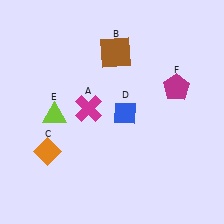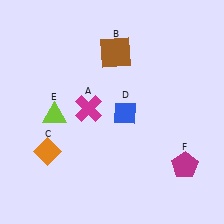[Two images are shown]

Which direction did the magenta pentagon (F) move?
The magenta pentagon (F) moved down.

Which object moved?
The magenta pentagon (F) moved down.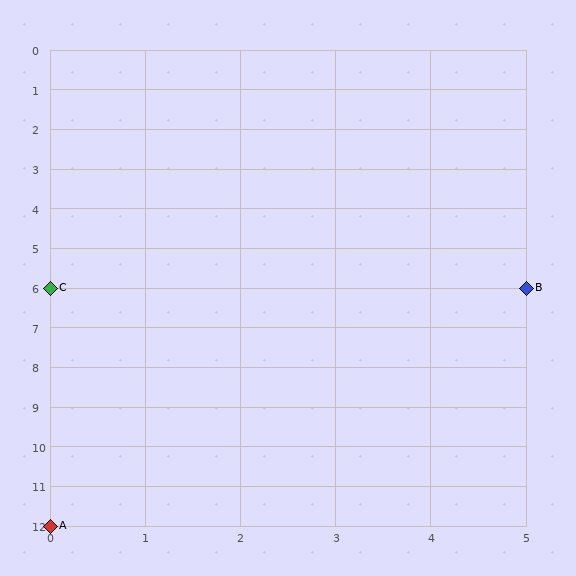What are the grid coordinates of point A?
Point A is at grid coordinates (0, 12).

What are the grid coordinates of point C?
Point C is at grid coordinates (0, 6).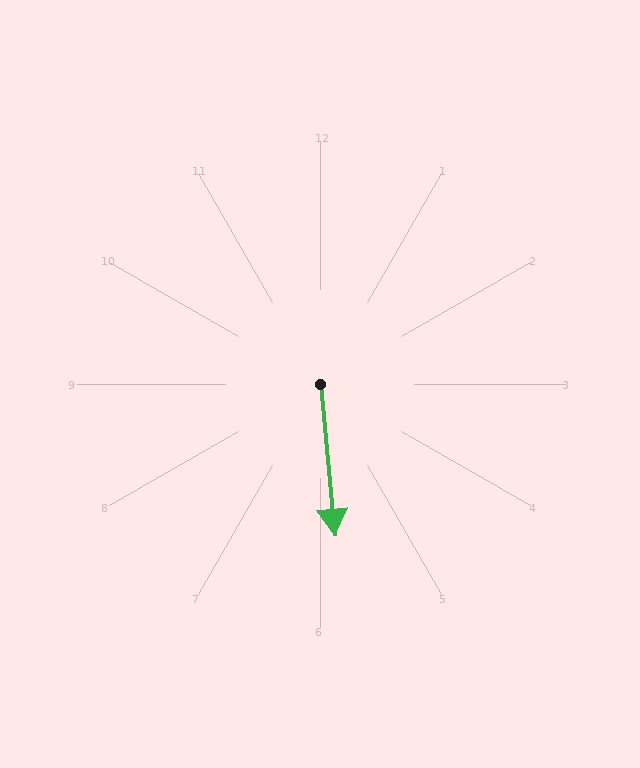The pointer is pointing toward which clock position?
Roughly 6 o'clock.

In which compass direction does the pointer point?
South.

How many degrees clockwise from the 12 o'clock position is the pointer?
Approximately 174 degrees.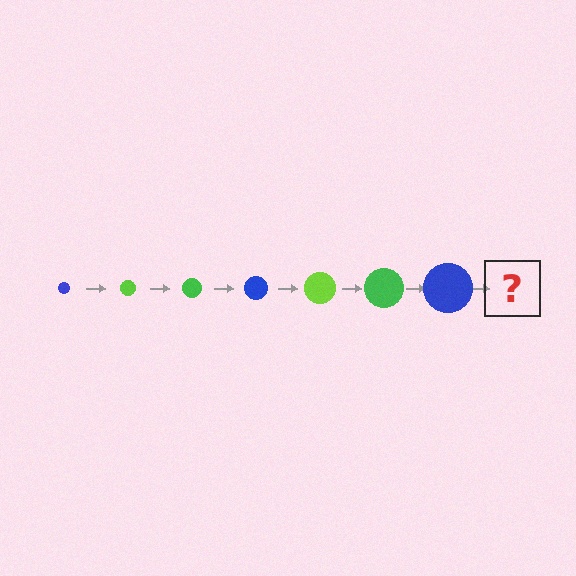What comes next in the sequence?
The next element should be a lime circle, larger than the previous one.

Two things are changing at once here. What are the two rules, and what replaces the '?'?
The two rules are that the circle grows larger each step and the color cycles through blue, lime, and green. The '?' should be a lime circle, larger than the previous one.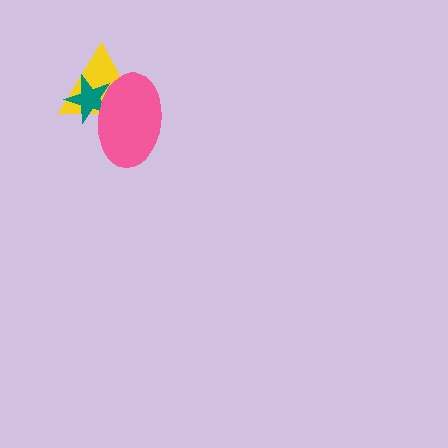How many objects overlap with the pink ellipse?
2 objects overlap with the pink ellipse.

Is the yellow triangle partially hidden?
Yes, it is partially covered by another shape.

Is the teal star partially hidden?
Yes, it is partially covered by another shape.